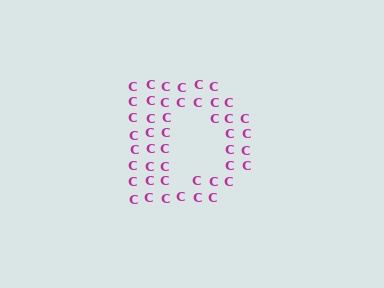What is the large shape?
The large shape is the letter D.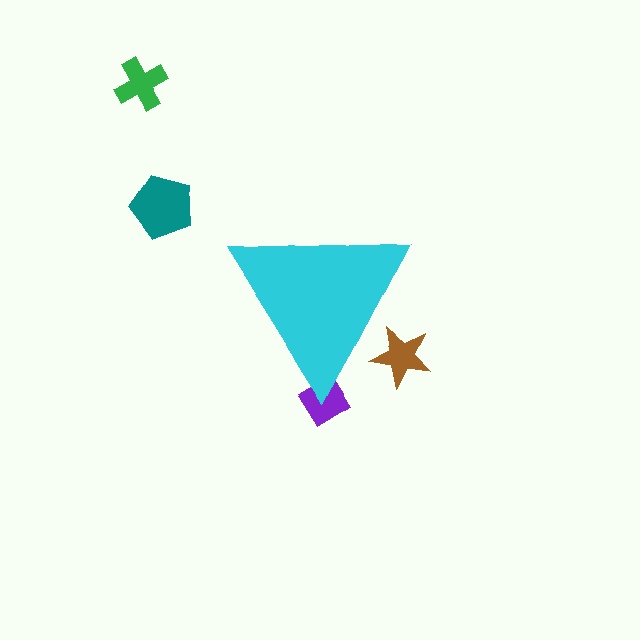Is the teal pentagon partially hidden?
No, the teal pentagon is fully visible.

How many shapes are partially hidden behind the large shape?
2 shapes are partially hidden.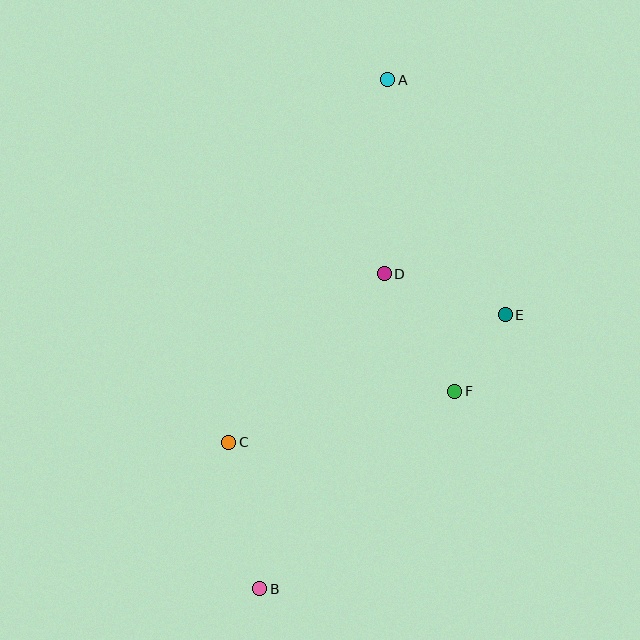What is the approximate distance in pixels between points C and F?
The distance between C and F is approximately 232 pixels.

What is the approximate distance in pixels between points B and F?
The distance between B and F is approximately 278 pixels.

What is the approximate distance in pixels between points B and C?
The distance between B and C is approximately 150 pixels.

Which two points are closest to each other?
Points E and F are closest to each other.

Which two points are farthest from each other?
Points A and B are farthest from each other.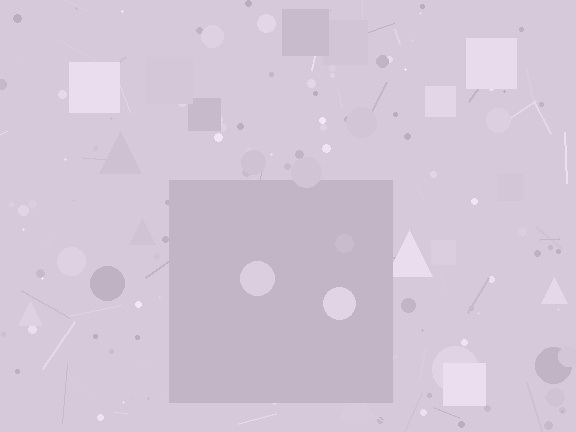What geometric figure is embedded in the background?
A square is embedded in the background.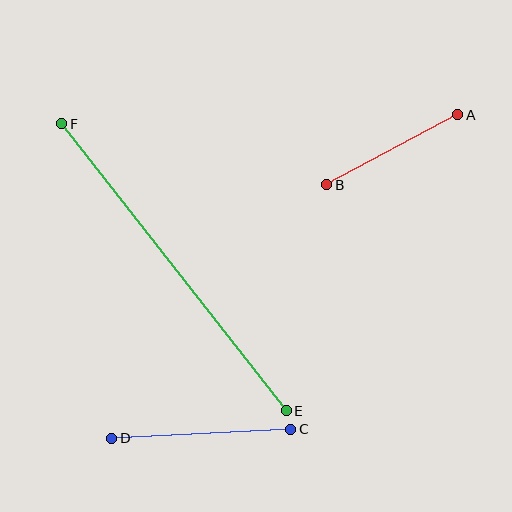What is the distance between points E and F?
The distance is approximately 364 pixels.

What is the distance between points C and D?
The distance is approximately 179 pixels.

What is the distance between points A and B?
The distance is approximately 149 pixels.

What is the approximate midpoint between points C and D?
The midpoint is at approximately (201, 434) pixels.